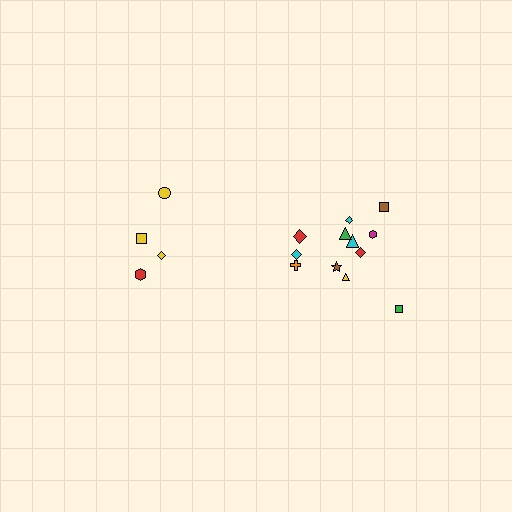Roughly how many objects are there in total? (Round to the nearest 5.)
Roughly 15 objects in total.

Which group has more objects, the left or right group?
The right group.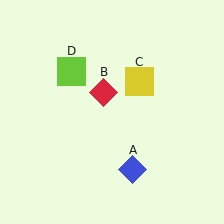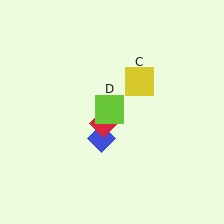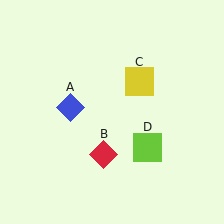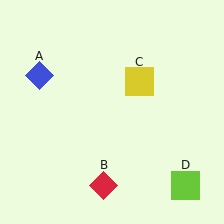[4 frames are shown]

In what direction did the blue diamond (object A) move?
The blue diamond (object A) moved up and to the left.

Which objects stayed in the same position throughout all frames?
Yellow square (object C) remained stationary.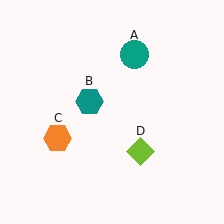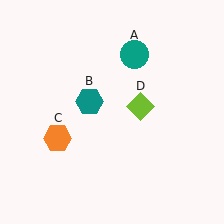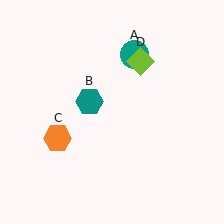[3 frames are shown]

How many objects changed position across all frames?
1 object changed position: lime diamond (object D).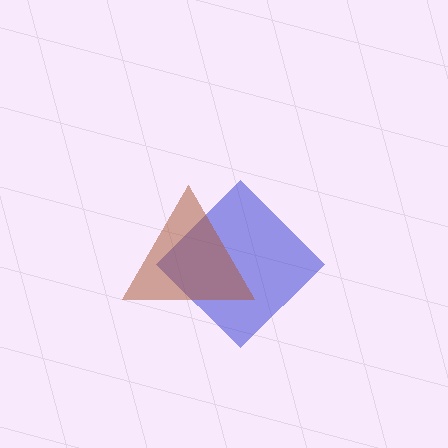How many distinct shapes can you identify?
There are 2 distinct shapes: a blue diamond, a brown triangle.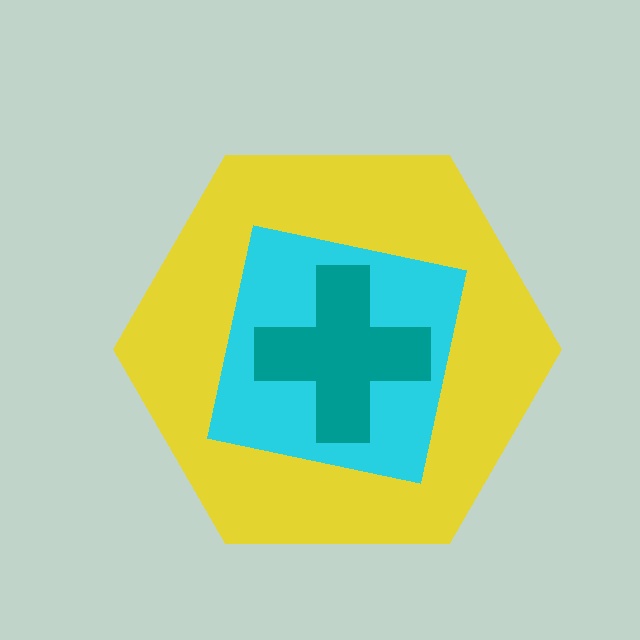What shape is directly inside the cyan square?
The teal cross.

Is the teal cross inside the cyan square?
Yes.